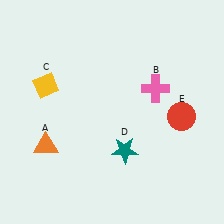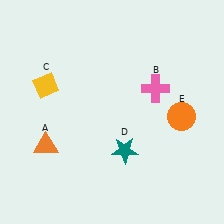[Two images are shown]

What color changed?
The circle (E) changed from red in Image 1 to orange in Image 2.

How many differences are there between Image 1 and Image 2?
There is 1 difference between the two images.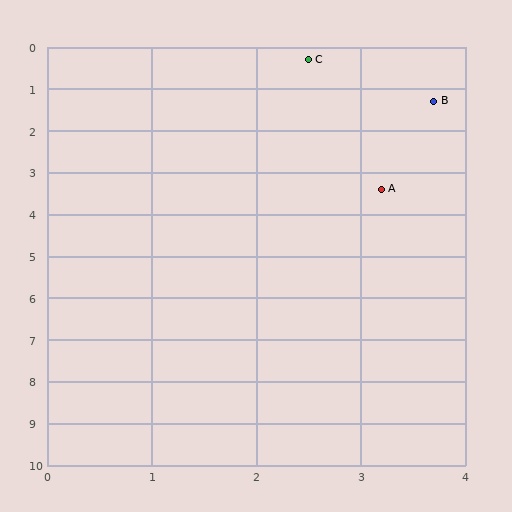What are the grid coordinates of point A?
Point A is at approximately (3.2, 3.4).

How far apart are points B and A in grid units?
Points B and A are about 2.2 grid units apart.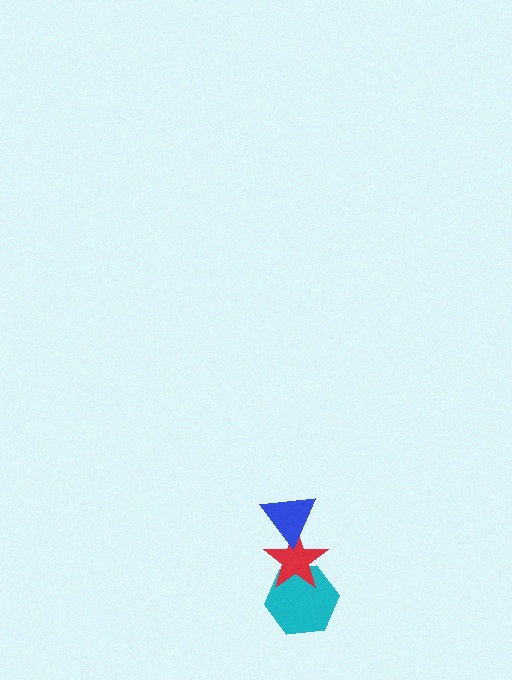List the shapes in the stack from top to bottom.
From top to bottom: the blue triangle, the red star, the cyan hexagon.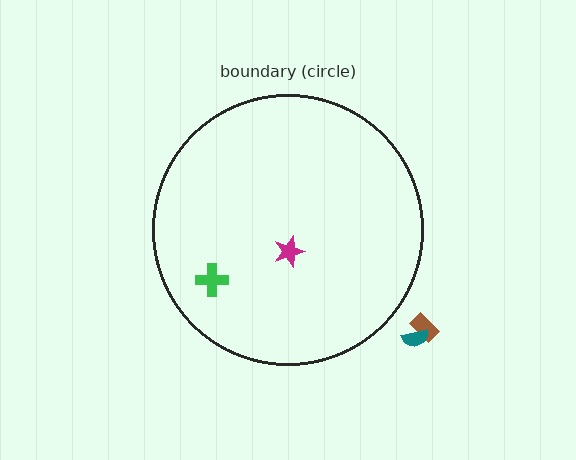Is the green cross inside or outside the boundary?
Inside.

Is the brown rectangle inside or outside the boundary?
Outside.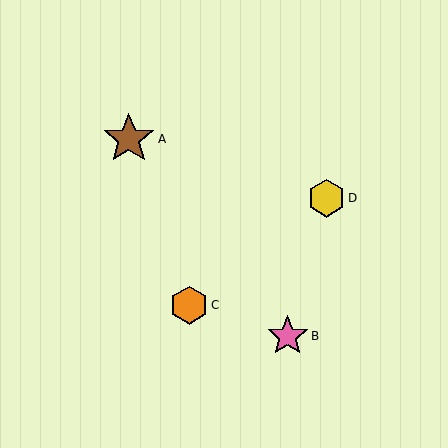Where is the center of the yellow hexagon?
The center of the yellow hexagon is at (327, 198).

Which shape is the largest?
The brown star (labeled A) is the largest.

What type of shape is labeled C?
Shape C is an orange hexagon.